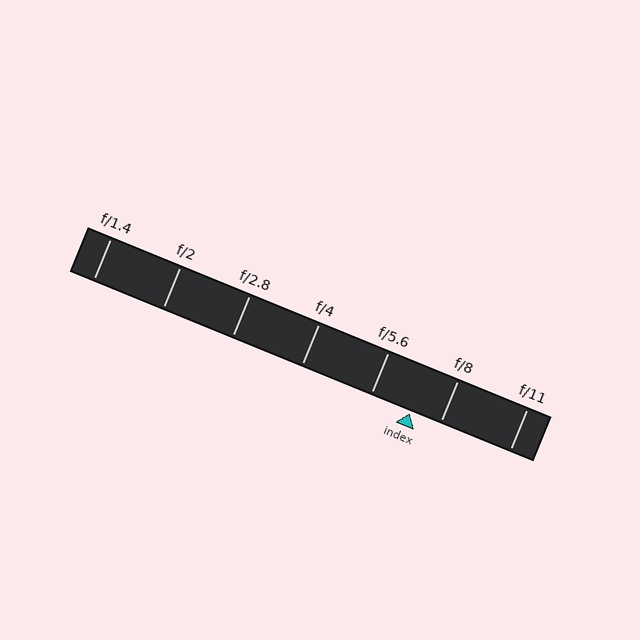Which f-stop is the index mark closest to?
The index mark is closest to f/8.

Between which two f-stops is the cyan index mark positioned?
The index mark is between f/5.6 and f/8.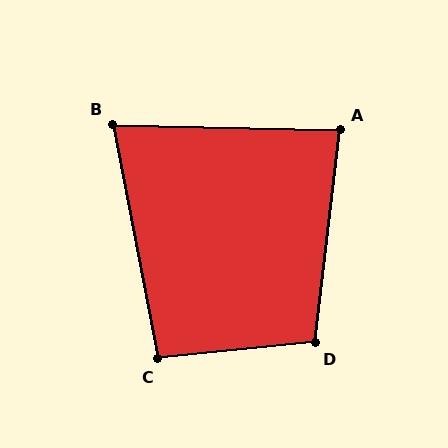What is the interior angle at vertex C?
Approximately 95 degrees (obtuse).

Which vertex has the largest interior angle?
D, at approximately 102 degrees.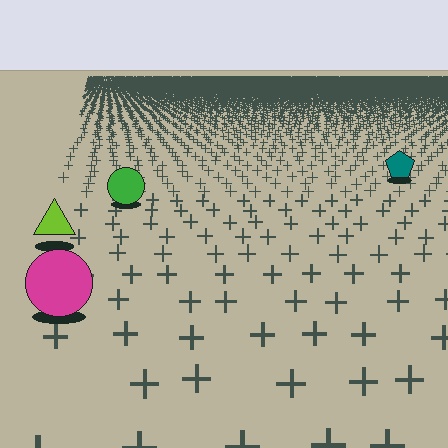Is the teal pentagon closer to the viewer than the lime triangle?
No. The lime triangle is closer — you can tell from the texture gradient: the ground texture is coarser near it.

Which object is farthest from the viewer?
The teal pentagon is farthest from the viewer. It appears smaller and the ground texture around it is denser.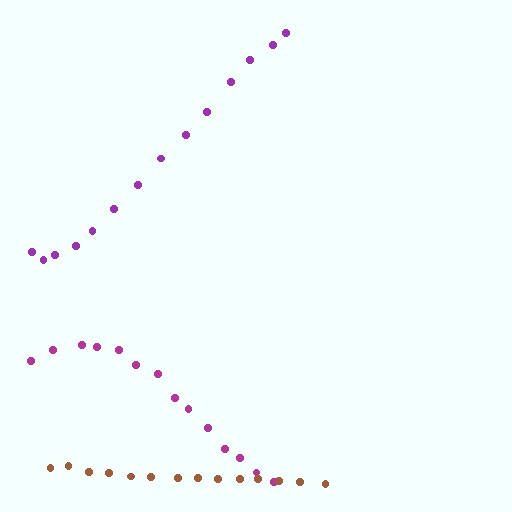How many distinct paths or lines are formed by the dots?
There are 3 distinct paths.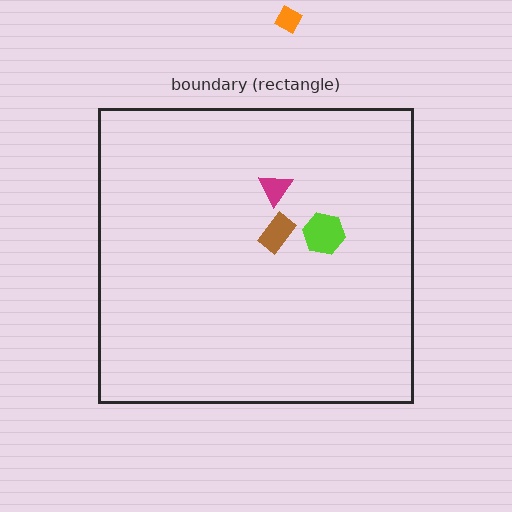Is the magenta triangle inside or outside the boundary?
Inside.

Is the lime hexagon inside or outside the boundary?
Inside.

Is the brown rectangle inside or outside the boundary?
Inside.